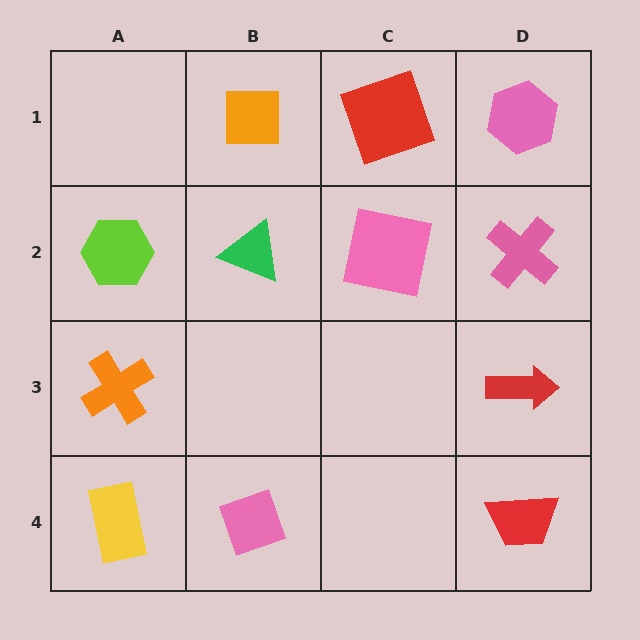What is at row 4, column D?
A red trapezoid.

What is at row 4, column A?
A yellow rectangle.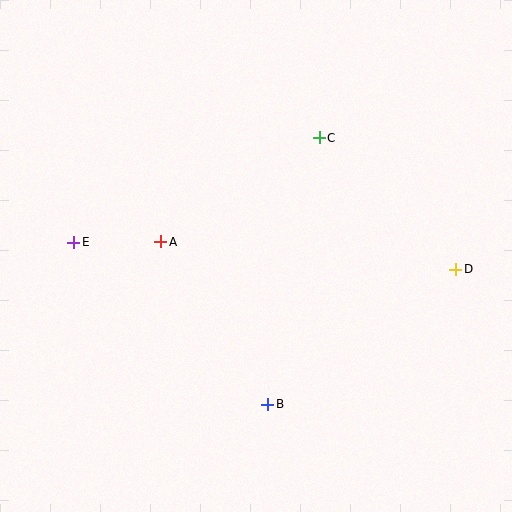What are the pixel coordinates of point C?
Point C is at (319, 138).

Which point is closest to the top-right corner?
Point C is closest to the top-right corner.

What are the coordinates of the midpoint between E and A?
The midpoint between E and A is at (117, 242).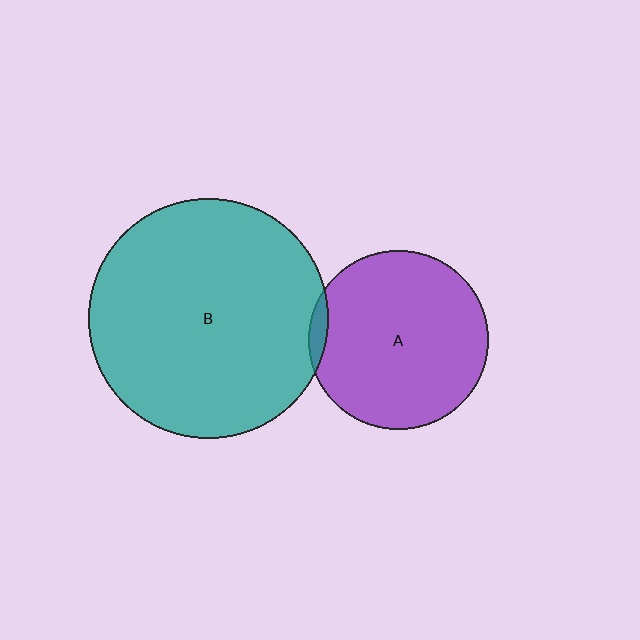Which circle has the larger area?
Circle B (teal).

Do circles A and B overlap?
Yes.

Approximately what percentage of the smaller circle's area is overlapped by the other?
Approximately 5%.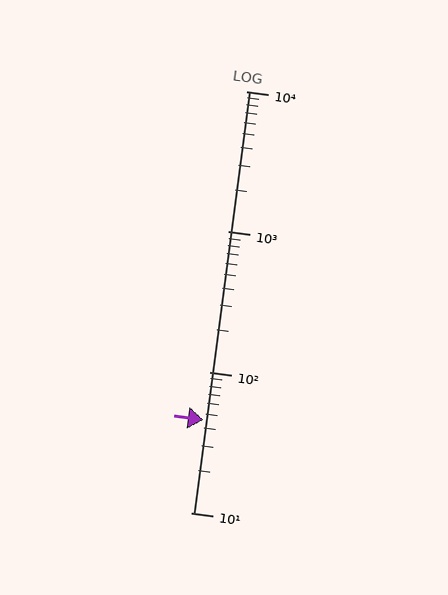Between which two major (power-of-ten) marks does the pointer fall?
The pointer is between 10 and 100.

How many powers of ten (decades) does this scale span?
The scale spans 3 decades, from 10 to 10000.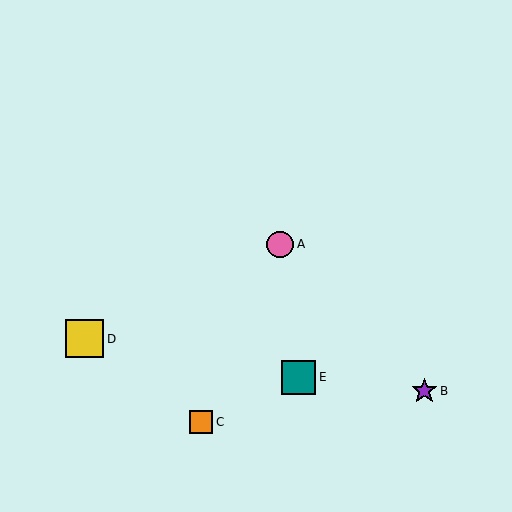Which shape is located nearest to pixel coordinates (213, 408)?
The orange square (labeled C) at (201, 422) is nearest to that location.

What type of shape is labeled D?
Shape D is a yellow square.